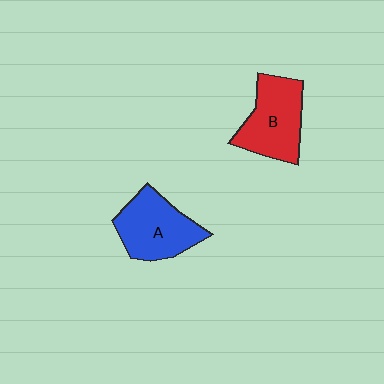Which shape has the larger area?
Shape A (blue).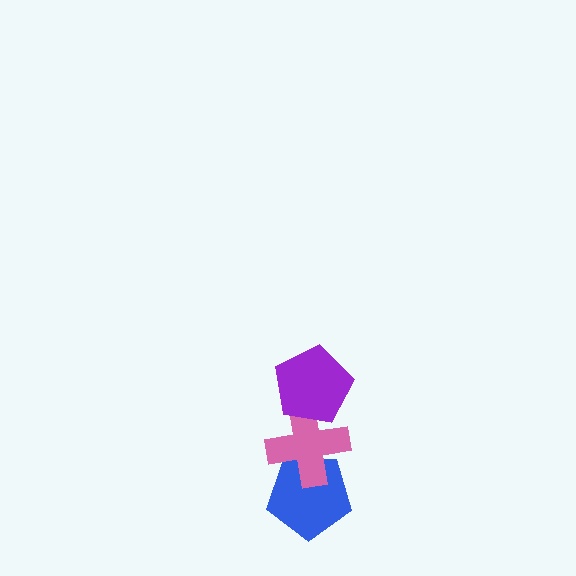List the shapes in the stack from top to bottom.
From top to bottom: the purple pentagon, the pink cross, the blue pentagon.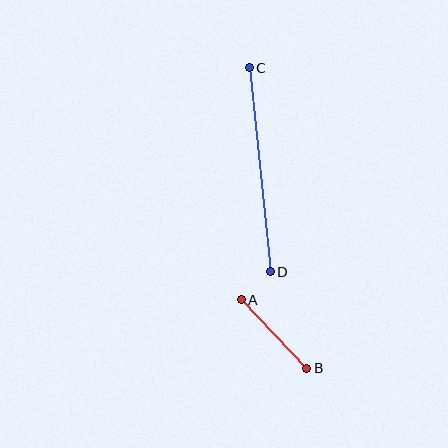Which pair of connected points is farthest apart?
Points C and D are farthest apart.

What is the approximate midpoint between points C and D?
The midpoint is at approximately (260, 170) pixels.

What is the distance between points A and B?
The distance is approximately 95 pixels.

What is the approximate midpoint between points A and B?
The midpoint is at approximately (274, 334) pixels.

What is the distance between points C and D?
The distance is approximately 205 pixels.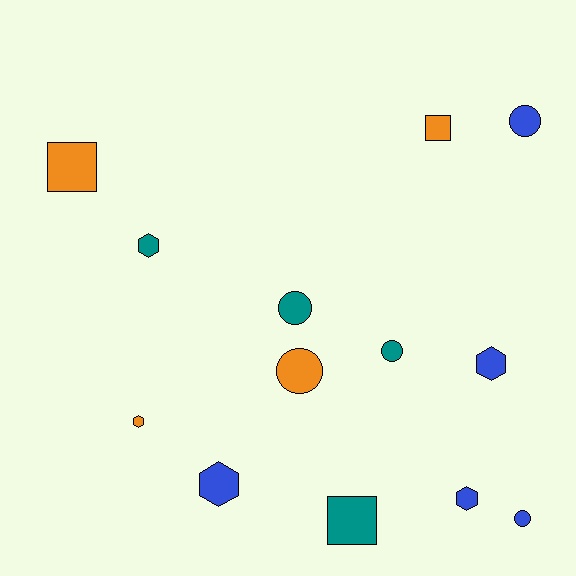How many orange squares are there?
There are 2 orange squares.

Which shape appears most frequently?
Hexagon, with 5 objects.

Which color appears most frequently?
Blue, with 5 objects.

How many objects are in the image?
There are 13 objects.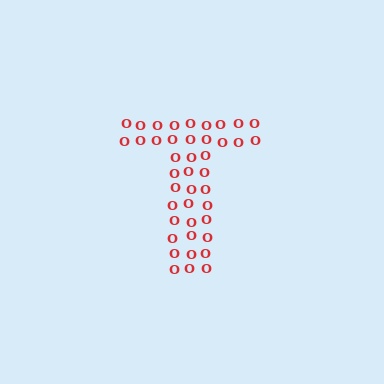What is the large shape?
The large shape is the letter T.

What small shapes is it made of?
It is made of small letter O's.